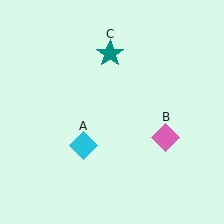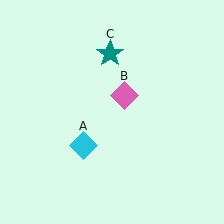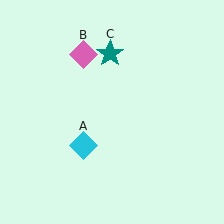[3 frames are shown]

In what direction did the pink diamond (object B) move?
The pink diamond (object B) moved up and to the left.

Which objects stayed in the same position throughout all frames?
Cyan diamond (object A) and teal star (object C) remained stationary.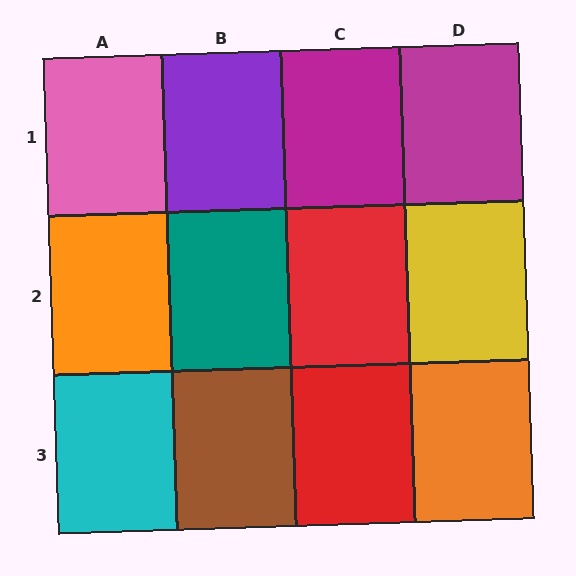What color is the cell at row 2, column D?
Yellow.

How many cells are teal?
1 cell is teal.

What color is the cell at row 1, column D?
Magenta.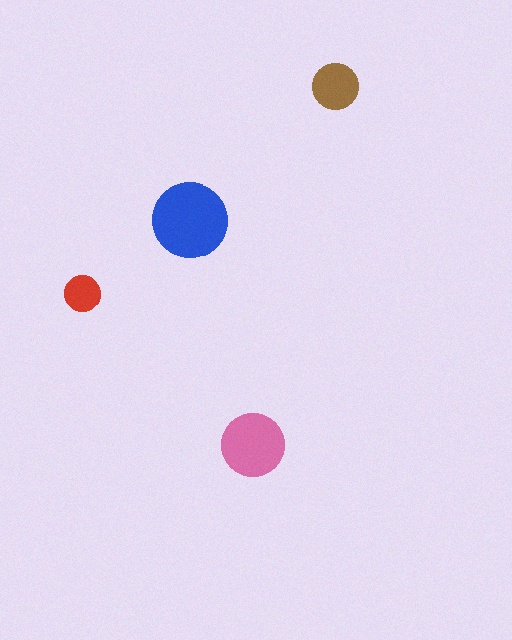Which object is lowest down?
The pink circle is bottommost.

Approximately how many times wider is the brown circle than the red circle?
About 1.5 times wider.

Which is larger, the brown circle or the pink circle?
The pink one.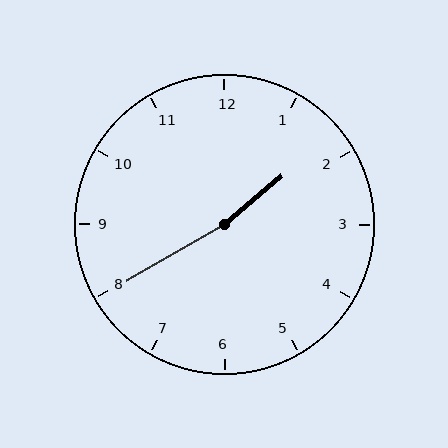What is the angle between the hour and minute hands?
Approximately 170 degrees.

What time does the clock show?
1:40.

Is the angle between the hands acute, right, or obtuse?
It is obtuse.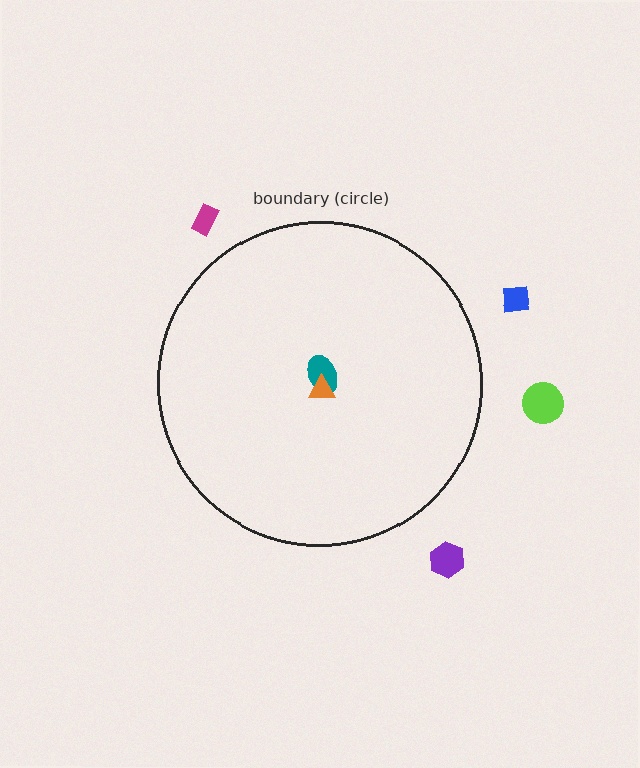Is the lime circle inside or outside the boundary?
Outside.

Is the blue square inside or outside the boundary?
Outside.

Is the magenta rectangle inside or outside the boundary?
Outside.